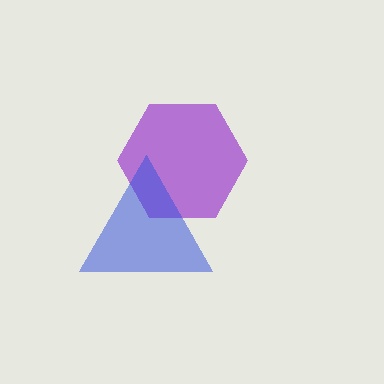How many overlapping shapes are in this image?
There are 2 overlapping shapes in the image.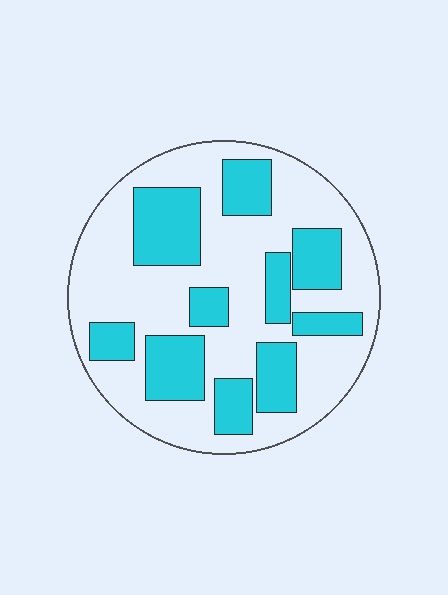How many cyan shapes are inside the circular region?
10.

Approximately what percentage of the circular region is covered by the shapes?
Approximately 35%.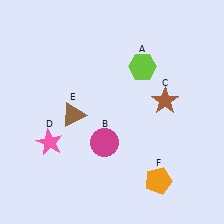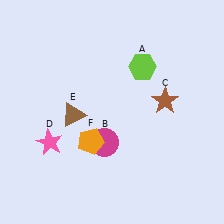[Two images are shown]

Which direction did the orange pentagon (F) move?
The orange pentagon (F) moved left.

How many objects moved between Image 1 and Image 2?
1 object moved between the two images.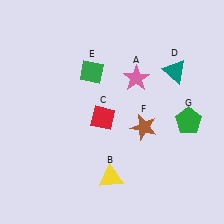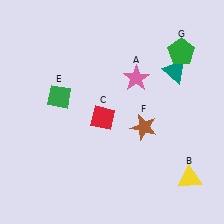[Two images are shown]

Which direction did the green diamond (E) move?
The green diamond (E) moved left.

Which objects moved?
The objects that moved are: the yellow triangle (B), the green diamond (E), the green pentagon (G).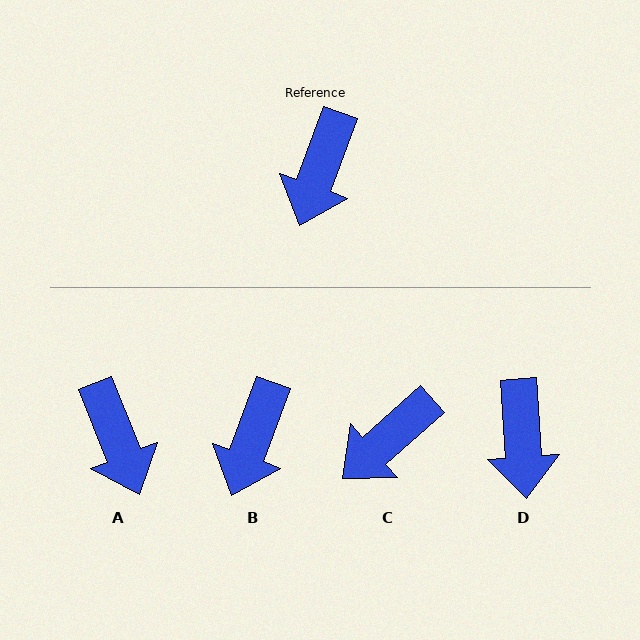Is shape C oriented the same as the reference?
No, it is off by about 29 degrees.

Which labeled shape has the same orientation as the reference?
B.